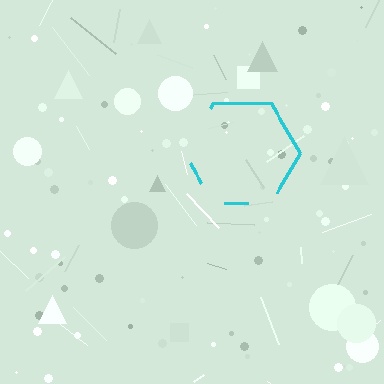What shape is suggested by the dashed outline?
The dashed outline suggests a hexagon.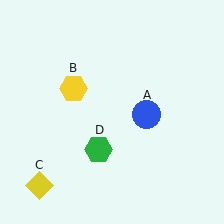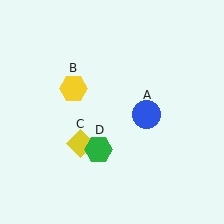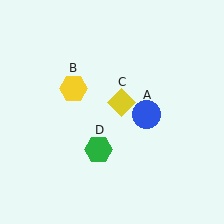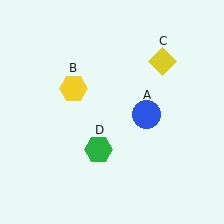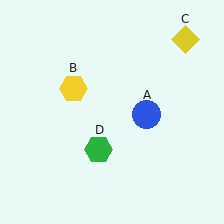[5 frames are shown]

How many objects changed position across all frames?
1 object changed position: yellow diamond (object C).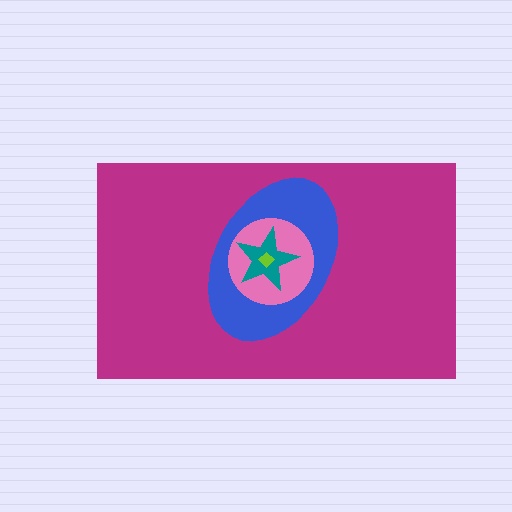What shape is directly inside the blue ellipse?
The pink circle.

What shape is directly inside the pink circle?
The teal star.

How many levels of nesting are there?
5.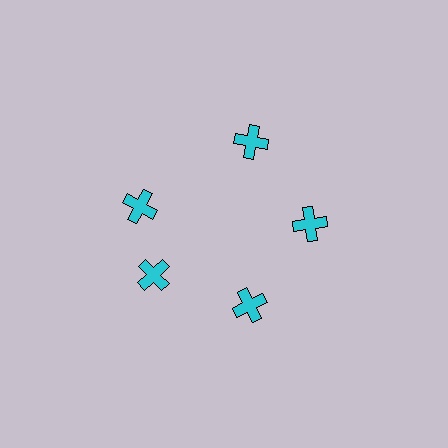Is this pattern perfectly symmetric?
No. The 5 cyan crosses are arranged in a ring, but one element near the 10 o'clock position is rotated out of alignment along the ring, breaking the 5-fold rotational symmetry.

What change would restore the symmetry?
The symmetry would be restored by rotating it back into even spacing with its neighbors so that all 5 crosses sit at equal angles and equal distance from the center.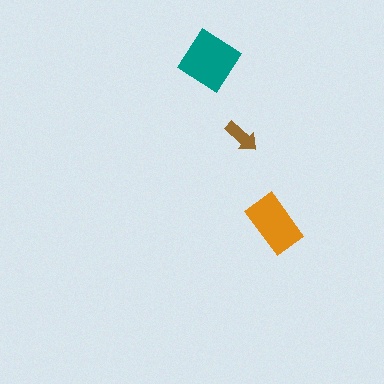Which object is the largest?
The teal diamond.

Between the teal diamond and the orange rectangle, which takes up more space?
The teal diamond.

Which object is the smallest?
The brown arrow.